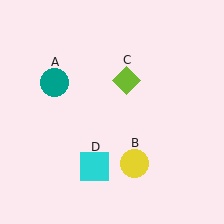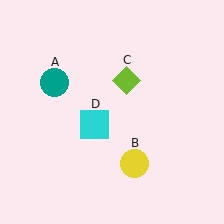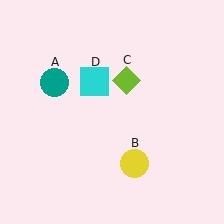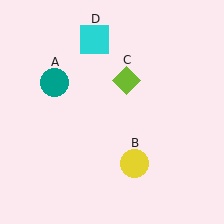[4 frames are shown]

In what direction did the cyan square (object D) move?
The cyan square (object D) moved up.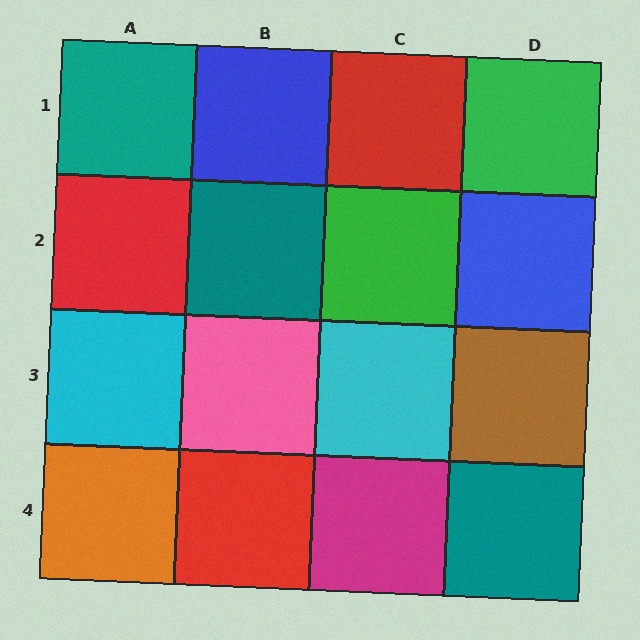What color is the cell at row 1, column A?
Teal.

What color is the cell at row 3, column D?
Brown.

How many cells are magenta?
1 cell is magenta.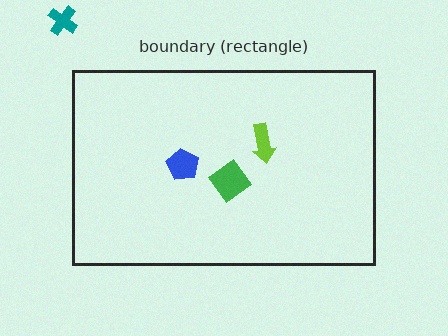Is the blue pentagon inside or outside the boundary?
Inside.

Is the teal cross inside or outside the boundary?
Outside.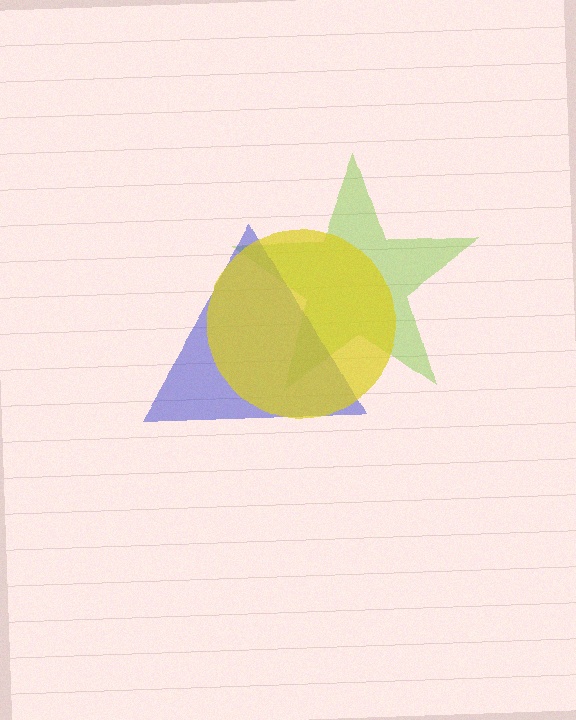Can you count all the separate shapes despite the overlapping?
Yes, there are 3 separate shapes.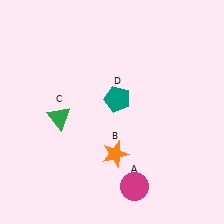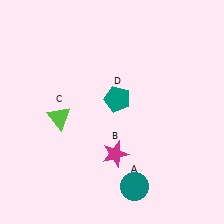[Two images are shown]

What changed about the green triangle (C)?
In Image 1, C is green. In Image 2, it changed to lime.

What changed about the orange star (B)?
In Image 1, B is orange. In Image 2, it changed to magenta.